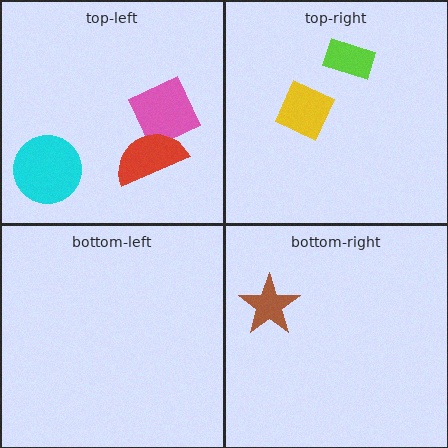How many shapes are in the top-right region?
2.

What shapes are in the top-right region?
The yellow diamond, the lime rectangle.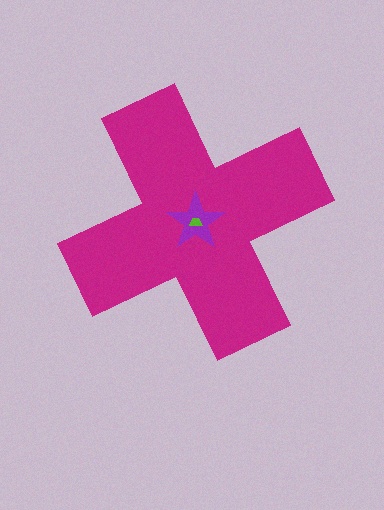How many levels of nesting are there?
3.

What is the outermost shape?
The magenta cross.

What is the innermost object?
The lime trapezoid.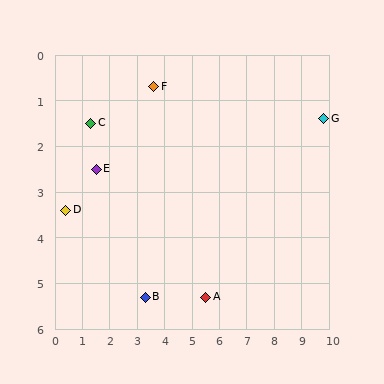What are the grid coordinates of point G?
Point G is at approximately (9.8, 1.4).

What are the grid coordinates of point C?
Point C is at approximately (1.3, 1.5).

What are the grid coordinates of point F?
Point F is at approximately (3.6, 0.7).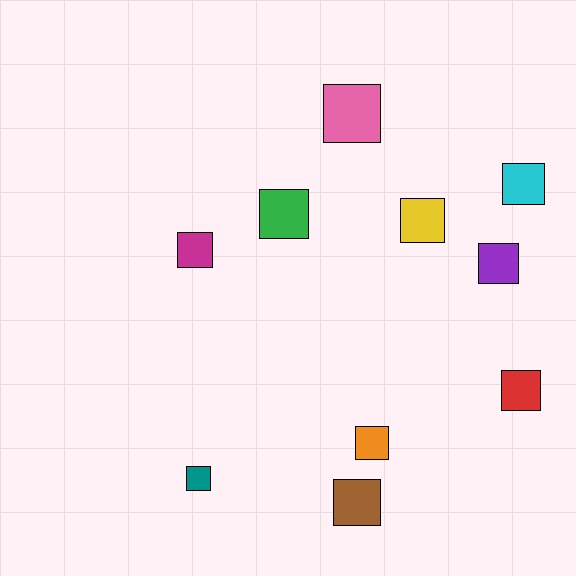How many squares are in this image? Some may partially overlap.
There are 10 squares.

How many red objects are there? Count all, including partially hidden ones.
There is 1 red object.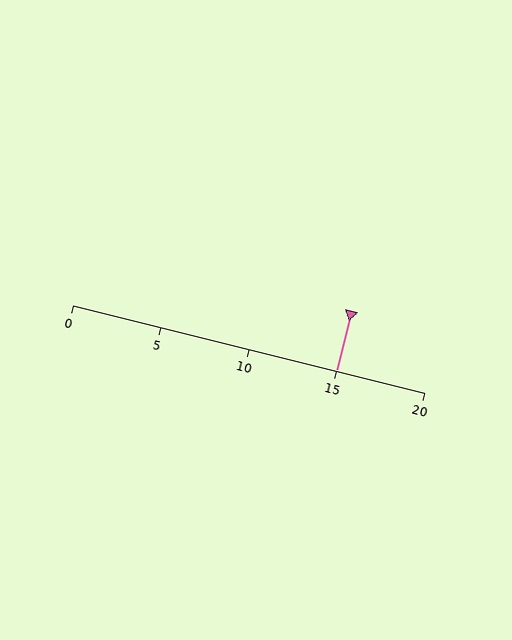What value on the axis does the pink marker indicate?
The marker indicates approximately 15.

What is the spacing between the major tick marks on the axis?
The major ticks are spaced 5 apart.